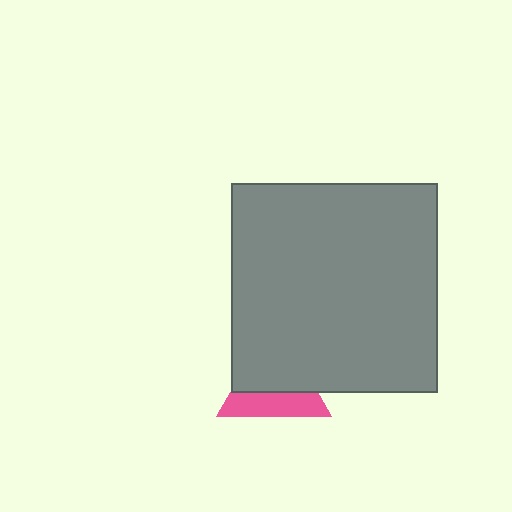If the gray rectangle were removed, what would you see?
You would see the complete pink triangle.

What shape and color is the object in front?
The object in front is a gray rectangle.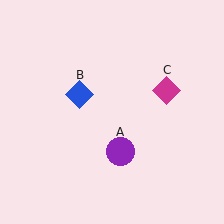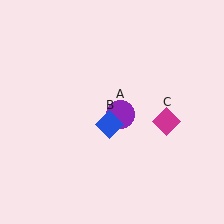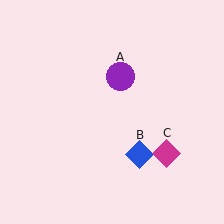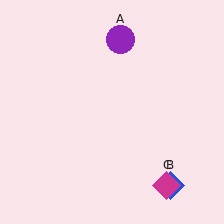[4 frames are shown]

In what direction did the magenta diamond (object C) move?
The magenta diamond (object C) moved down.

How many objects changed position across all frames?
3 objects changed position: purple circle (object A), blue diamond (object B), magenta diamond (object C).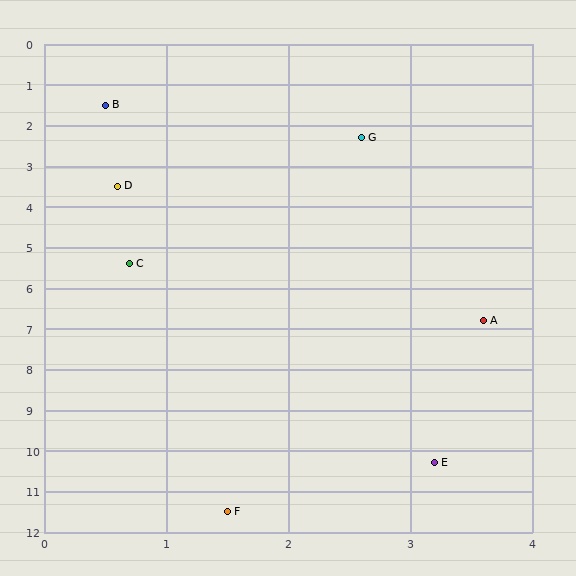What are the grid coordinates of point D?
Point D is at approximately (0.6, 3.5).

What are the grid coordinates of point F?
Point F is at approximately (1.5, 11.5).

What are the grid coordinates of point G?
Point G is at approximately (2.6, 2.3).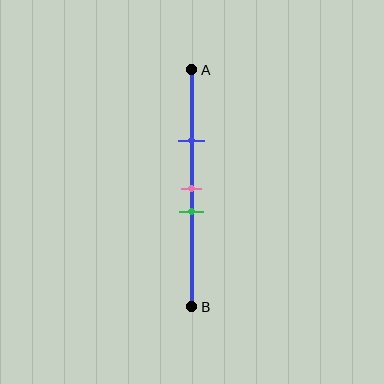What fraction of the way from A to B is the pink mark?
The pink mark is approximately 50% (0.5) of the way from A to B.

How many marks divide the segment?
There are 3 marks dividing the segment.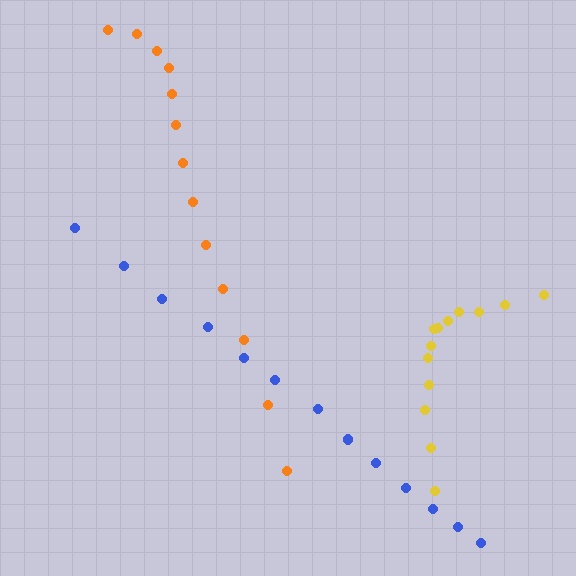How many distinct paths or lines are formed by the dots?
There are 3 distinct paths.